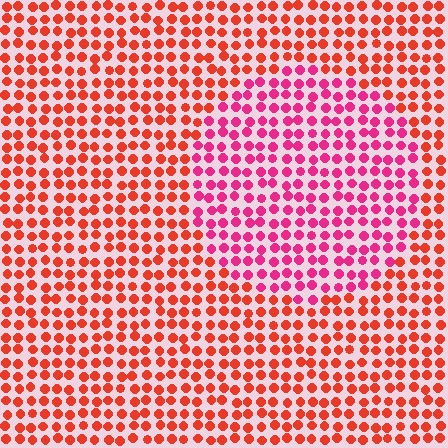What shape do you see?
I see a circle.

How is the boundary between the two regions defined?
The boundary is defined purely by a slight shift in hue (about 36 degrees). Spacing, size, and orientation are identical on both sides.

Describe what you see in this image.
The image is filled with small red elements in a uniform arrangement. A circle-shaped region is visible where the elements are tinted to a slightly different hue, forming a subtle color boundary.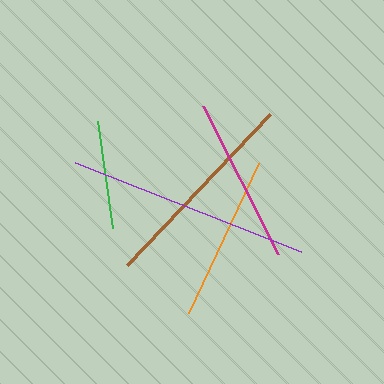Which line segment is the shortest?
The green line is the shortest at approximately 108 pixels.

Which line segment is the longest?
The purple line is the longest at approximately 243 pixels.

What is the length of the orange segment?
The orange segment is approximately 166 pixels long.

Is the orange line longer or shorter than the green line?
The orange line is longer than the green line.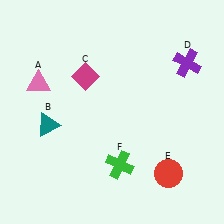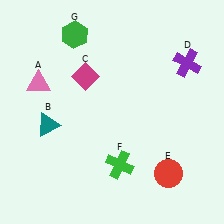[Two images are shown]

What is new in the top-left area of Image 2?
A green hexagon (G) was added in the top-left area of Image 2.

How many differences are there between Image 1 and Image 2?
There is 1 difference between the two images.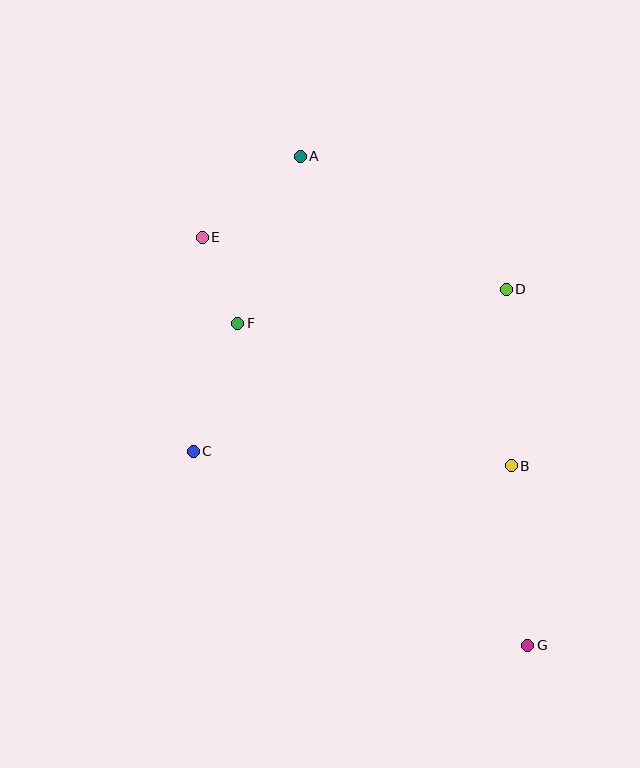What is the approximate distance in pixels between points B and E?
The distance between B and E is approximately 384 pixels.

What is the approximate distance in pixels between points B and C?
The distance between B and C is approximately 319 pixels.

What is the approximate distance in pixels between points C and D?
The distance between C and D is approximately 353 pixels.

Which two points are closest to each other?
Points E and F are closest to each other.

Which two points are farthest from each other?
Points A and G are farthest from each other.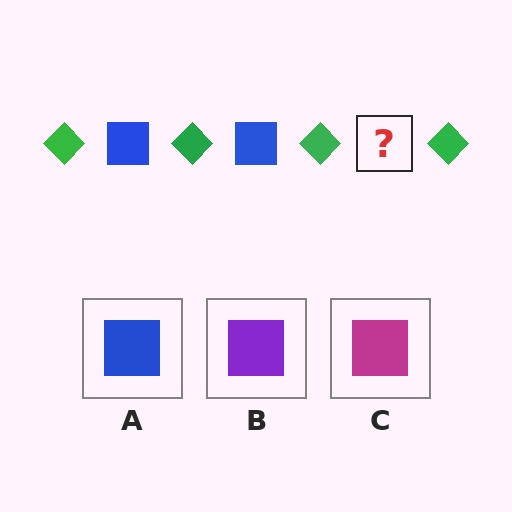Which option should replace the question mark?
Option A.